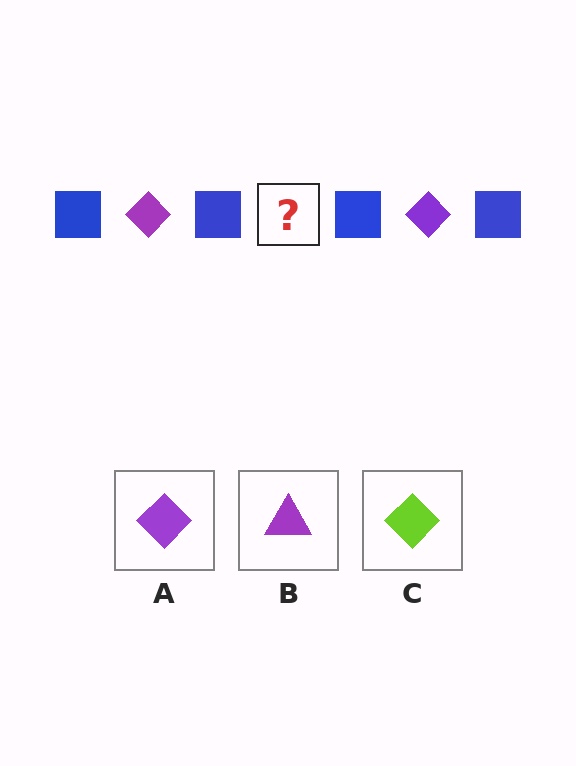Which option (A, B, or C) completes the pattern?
A.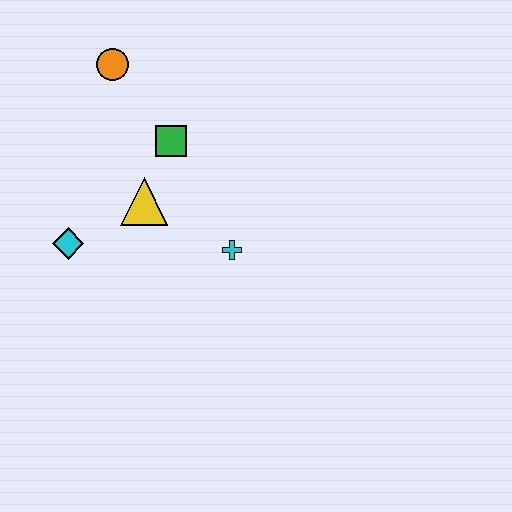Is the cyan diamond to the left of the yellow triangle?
Yes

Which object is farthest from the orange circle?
The cyan cross is farthest from the orange circle.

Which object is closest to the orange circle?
The green square is closest to the orange circle.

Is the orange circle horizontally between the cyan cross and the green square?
No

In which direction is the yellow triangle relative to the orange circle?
The yellow triangle is below the orange circle.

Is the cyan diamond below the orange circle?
Yes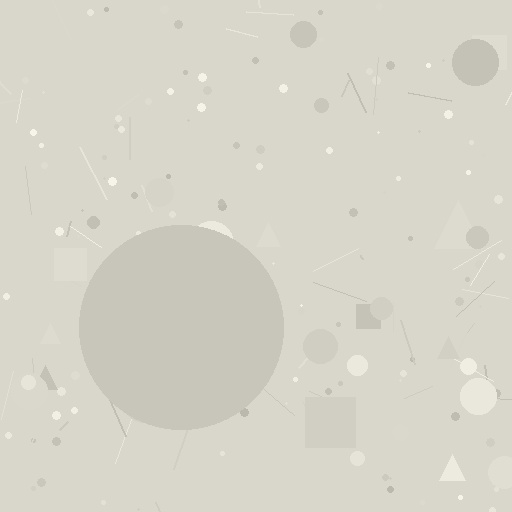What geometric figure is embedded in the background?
A circle is embedded in the background.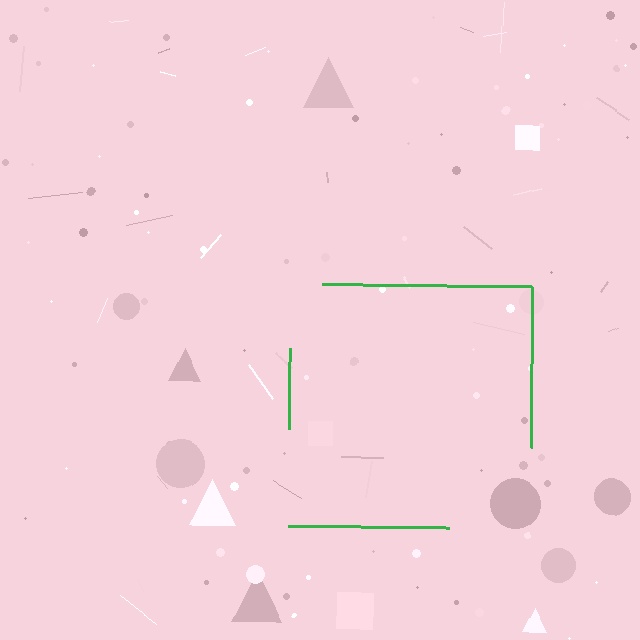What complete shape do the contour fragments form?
The contour fragments form a square.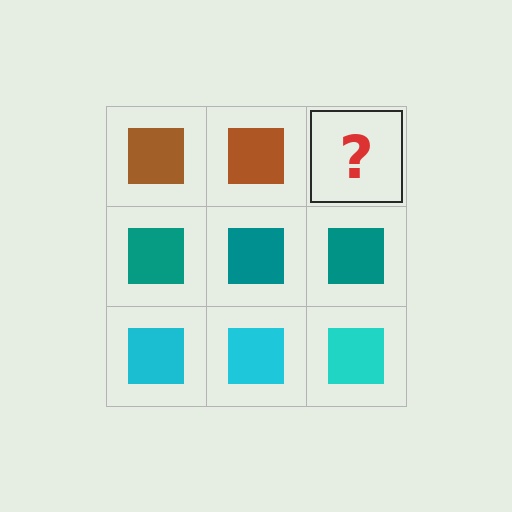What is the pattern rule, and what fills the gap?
The rule is that each row has a consistent color. The gap should be filled with a brown square.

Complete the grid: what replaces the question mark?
The question mark should be replaced with a brown square.